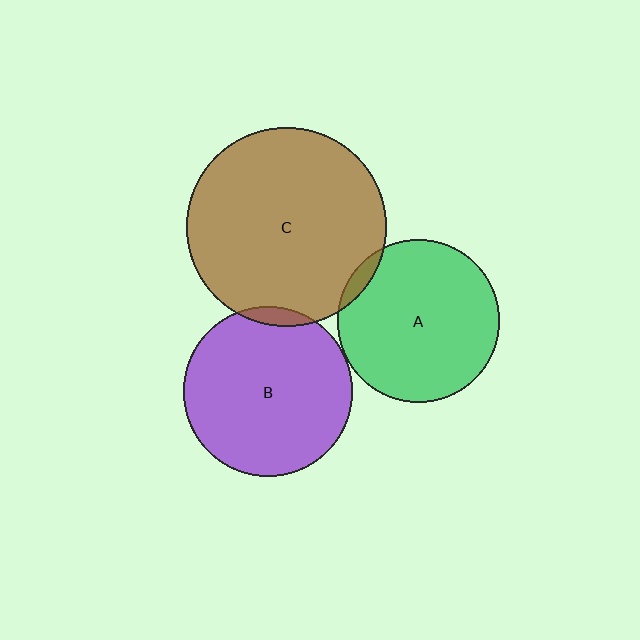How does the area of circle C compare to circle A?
Approximately 1.5 times.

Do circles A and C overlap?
Yes.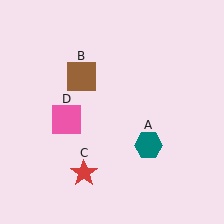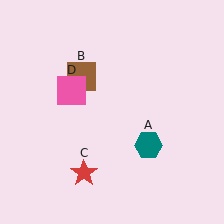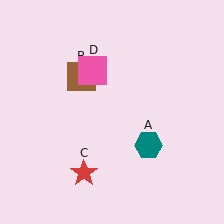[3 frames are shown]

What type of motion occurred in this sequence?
The pink square (object D) rotated clockwise around the center of the scene.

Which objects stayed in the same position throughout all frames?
Teal hexagon (object A) and brown square (object B) and red star (object C) remained stationary.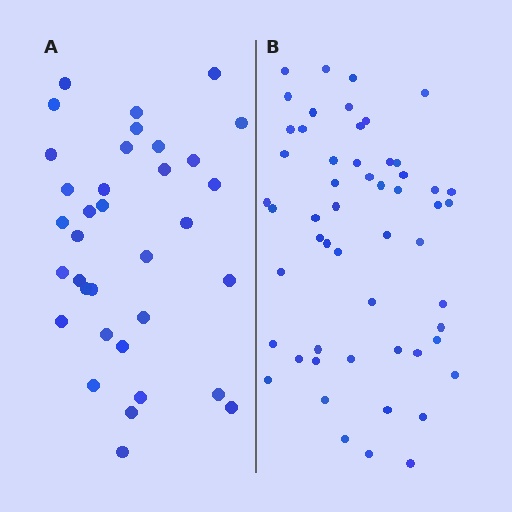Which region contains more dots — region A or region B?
Region B (the right region) has more dots.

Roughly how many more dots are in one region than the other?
Region B has approximately 20 more dots than region A.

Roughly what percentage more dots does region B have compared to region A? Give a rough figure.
About 55% more.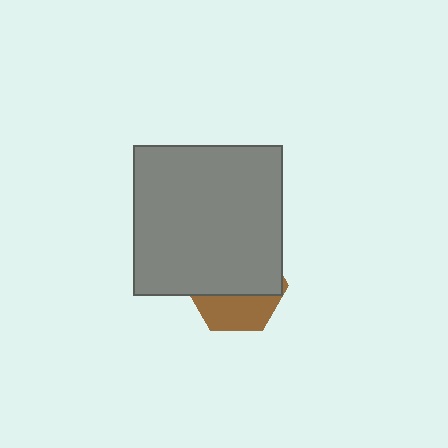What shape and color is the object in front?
The object in front is a gray square.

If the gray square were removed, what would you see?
You would see the complete brown hexagon.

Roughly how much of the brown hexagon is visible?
A small part of it is visible (roughly 37%).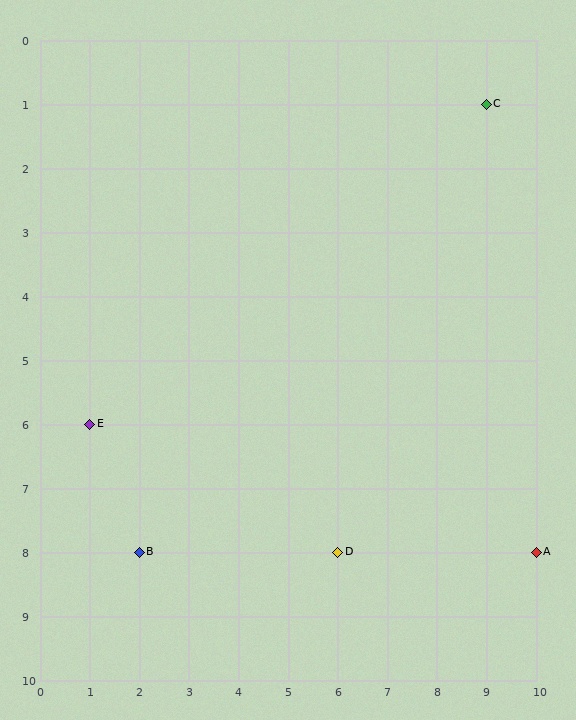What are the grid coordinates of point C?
Point C is at grid coordinates (9, 1).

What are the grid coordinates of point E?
Point E is at grid coordinates (1, 6).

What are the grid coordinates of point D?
Point D is at grid coordinates (6, 8).